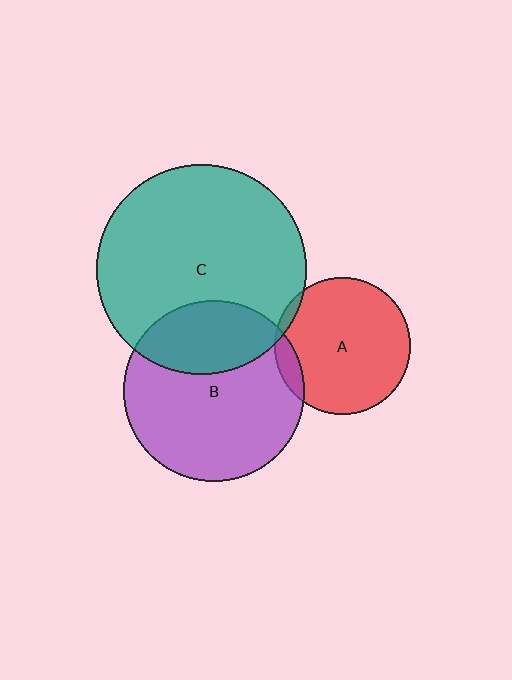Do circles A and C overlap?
Yes.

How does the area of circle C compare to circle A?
Approximately 2.4 times.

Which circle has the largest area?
Circle C (teal).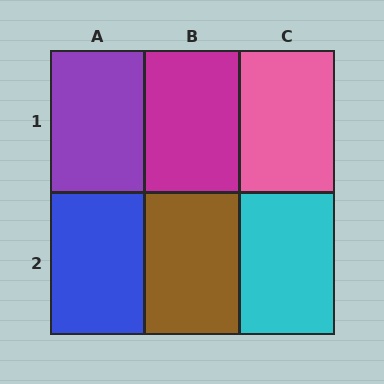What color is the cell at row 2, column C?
Cyan.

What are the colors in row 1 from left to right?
Purple, magenta, pink.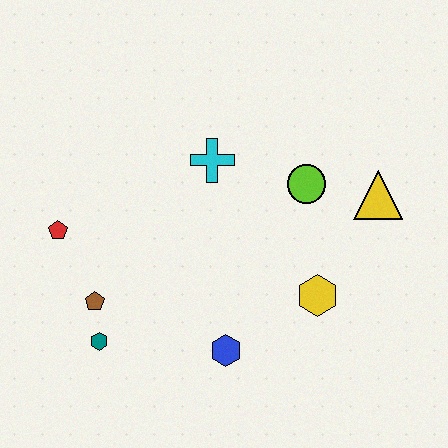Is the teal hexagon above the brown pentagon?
No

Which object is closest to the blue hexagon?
The yellow hexagon is closest to the blue hexagon.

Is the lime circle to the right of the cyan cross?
Yes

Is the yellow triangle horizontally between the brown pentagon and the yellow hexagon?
No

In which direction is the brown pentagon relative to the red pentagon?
The brown pentagon is below the red pentagon.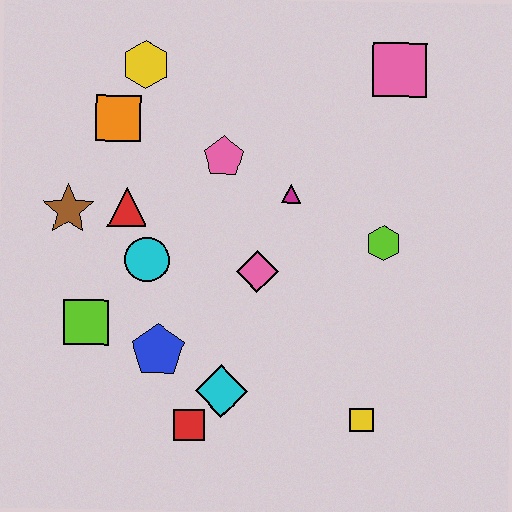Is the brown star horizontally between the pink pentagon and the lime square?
No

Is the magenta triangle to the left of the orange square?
No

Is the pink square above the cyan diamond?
Yes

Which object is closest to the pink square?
The magenta triangle is closest to the pink square.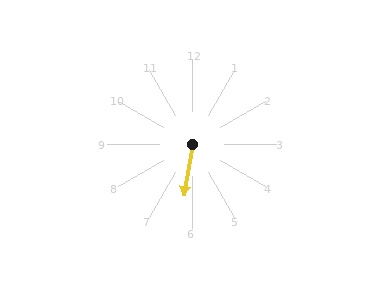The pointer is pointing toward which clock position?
Roughly 6 o'clock.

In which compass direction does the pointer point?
South.